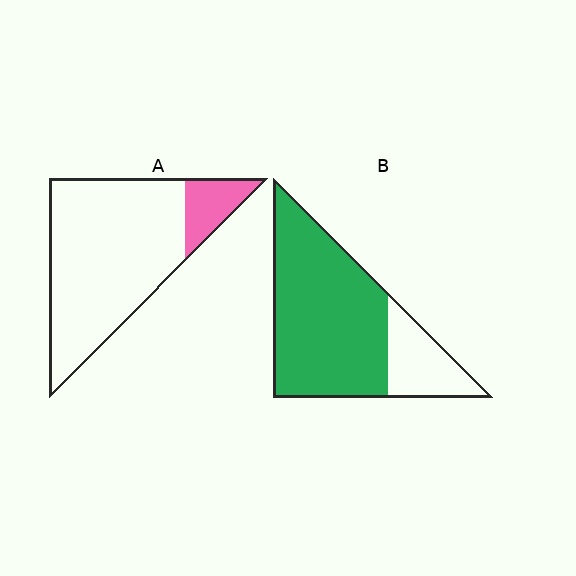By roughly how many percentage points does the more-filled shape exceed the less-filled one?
By roughly 65 percentage points (B over A).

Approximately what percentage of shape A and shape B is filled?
A is approximately 15% and B is approximately 75%.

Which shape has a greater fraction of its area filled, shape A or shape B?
Shape B.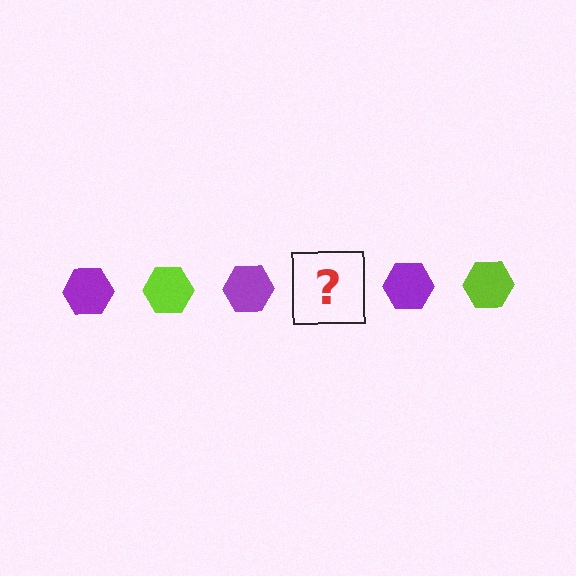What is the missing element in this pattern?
The missing element is a lime hexagon.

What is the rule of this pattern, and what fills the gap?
The rule is that the pattern cycles through purple, lime hexagons. The gap should be filled with a lime hexagon.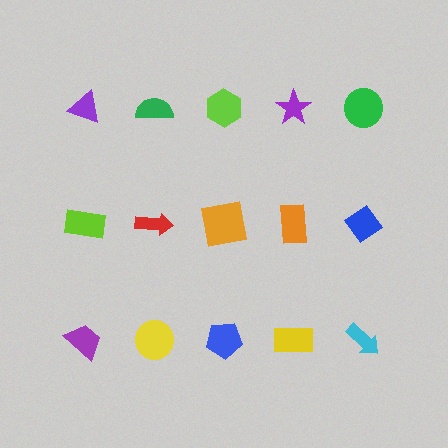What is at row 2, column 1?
A lime rectangle.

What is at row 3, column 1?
A purple trapezoid.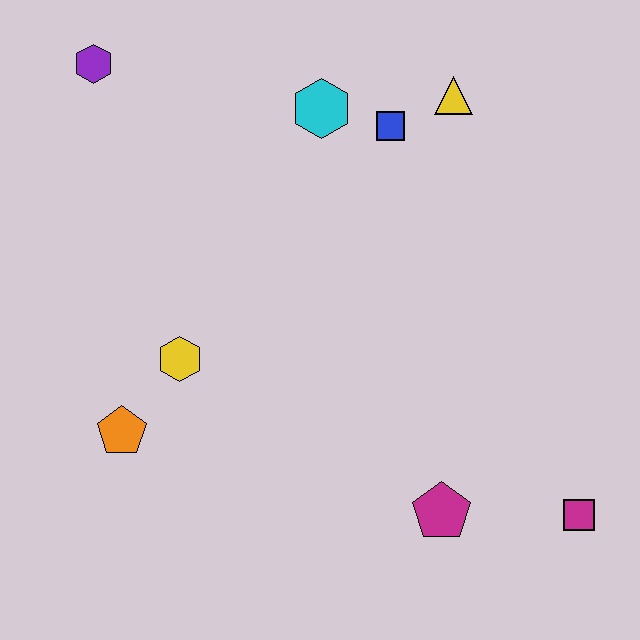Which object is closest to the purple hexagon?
The cyan hexagon is closest to the purple hexagon.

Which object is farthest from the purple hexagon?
The magenta square is farthest from the purple hexagon.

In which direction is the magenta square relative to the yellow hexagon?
The magenta square is to the right of the yellow hexagon.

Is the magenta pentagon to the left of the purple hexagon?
No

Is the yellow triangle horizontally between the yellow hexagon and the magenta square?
Yes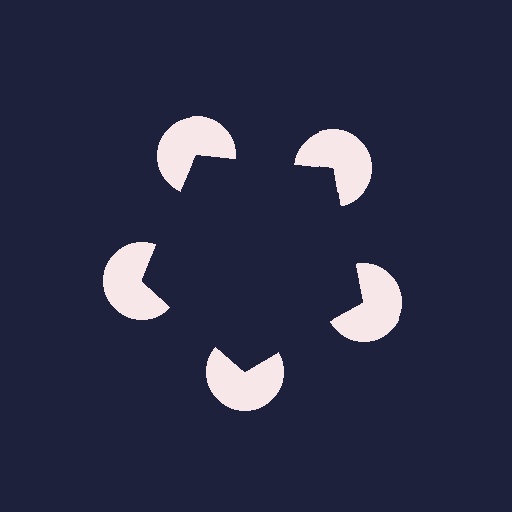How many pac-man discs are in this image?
There are 5 — one at each vertex of the illusory pentagon.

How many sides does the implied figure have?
5 sides.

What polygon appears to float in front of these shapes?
An illusory pentagon — its edges are inferred from the aligned wedge cuts in the pac-man discs, not physically drawn.